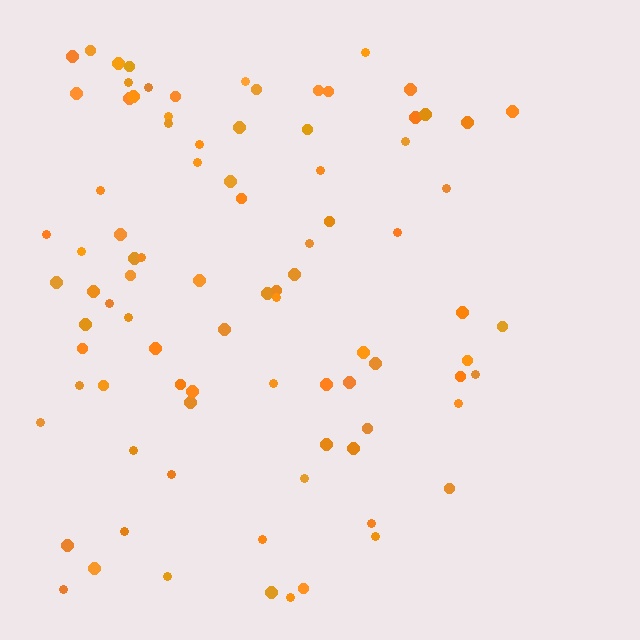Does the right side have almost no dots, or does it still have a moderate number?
Still a moderate number, just noticeably fewer than the left.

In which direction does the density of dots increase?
From right to left, with the left side densest.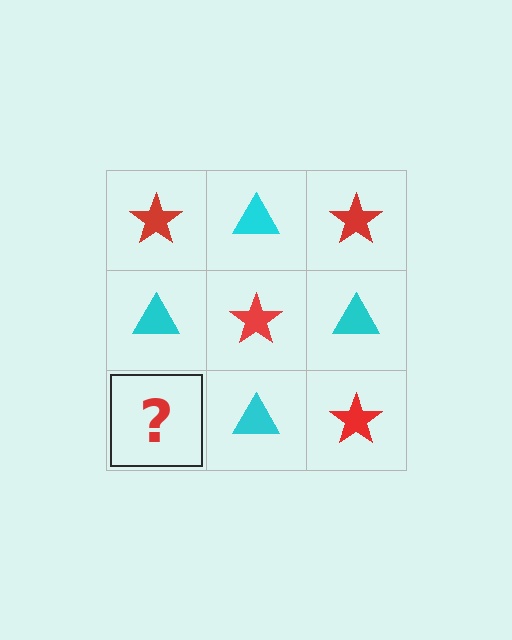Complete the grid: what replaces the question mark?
The question mark should be replaced with a red star.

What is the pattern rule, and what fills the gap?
The rule is that it alternates red star and cyan triangle in a checkerboard pattern. The gap should be filled with a red star.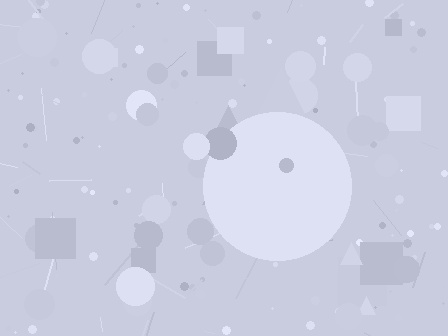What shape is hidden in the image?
A circle is hidden in the image.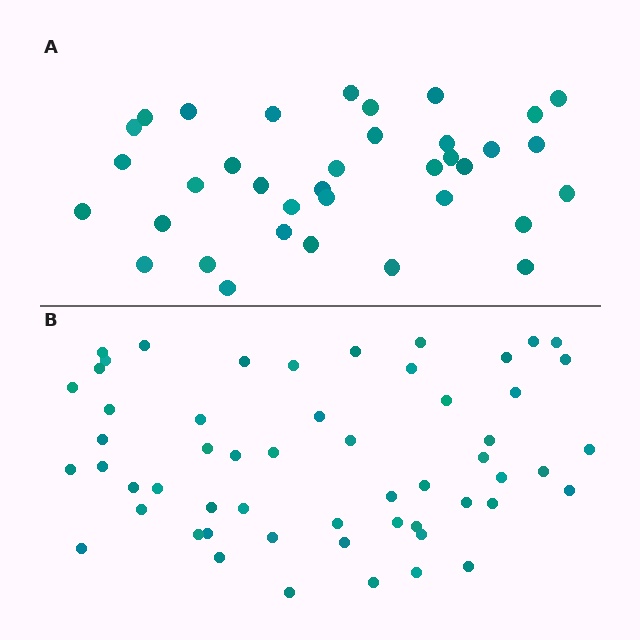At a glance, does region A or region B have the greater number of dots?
Region B (the bottom region) has more dots.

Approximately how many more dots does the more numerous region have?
Region B has approximately 20 more dots than region A.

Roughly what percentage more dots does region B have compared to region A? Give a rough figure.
About 55% more.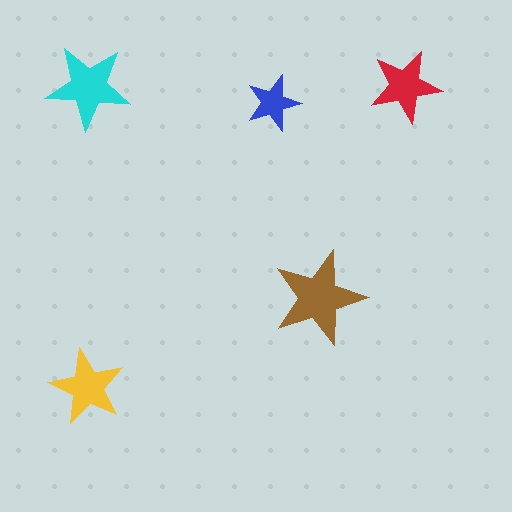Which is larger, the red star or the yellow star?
The yellow one.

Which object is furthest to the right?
The red star is rightmost.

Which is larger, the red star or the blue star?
The red one.